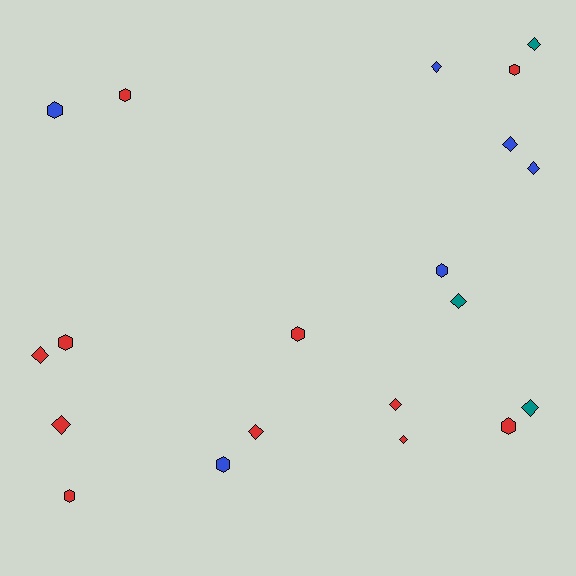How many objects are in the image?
There are 20 objects.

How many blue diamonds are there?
There are 3 blue diamonds.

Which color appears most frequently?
Red, with 11 objects.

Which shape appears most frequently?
Diamond, with 11 objects.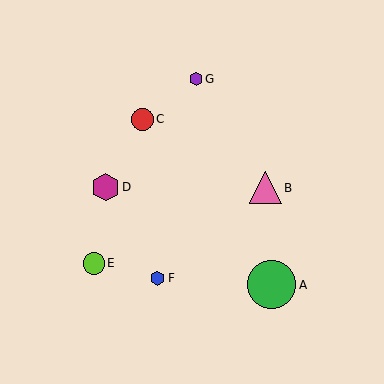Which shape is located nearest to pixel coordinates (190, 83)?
The purple hexagon (labeled G) at (196, 79) is nearest to that location.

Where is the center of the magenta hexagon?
The center of the magenta hexagon is at (105, 187).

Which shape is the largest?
The green circle (labeled A) is the largest.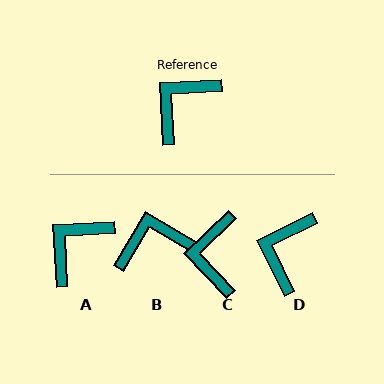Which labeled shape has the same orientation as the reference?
A.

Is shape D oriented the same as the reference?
No, it is off by about 23 degrees.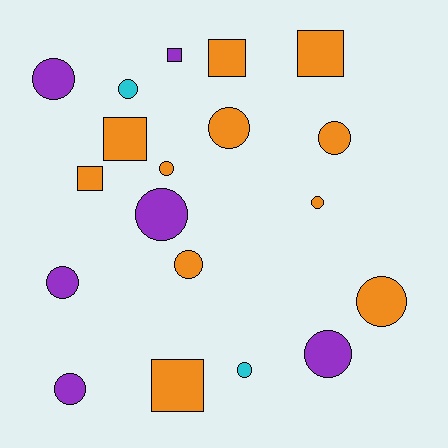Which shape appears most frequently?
Circle, with 13 objects.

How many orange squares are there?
There are 5 orange squares.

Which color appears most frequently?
Orange, with 11 objects.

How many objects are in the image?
There are 19 objects.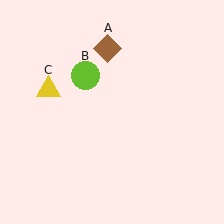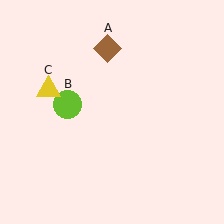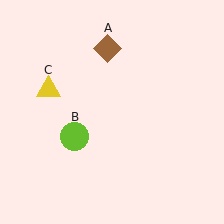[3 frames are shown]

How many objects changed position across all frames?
1 object changed position: lime circle (object B).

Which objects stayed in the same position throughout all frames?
Brown diamond (object A) and yellow triangle (object C) remained stationary.